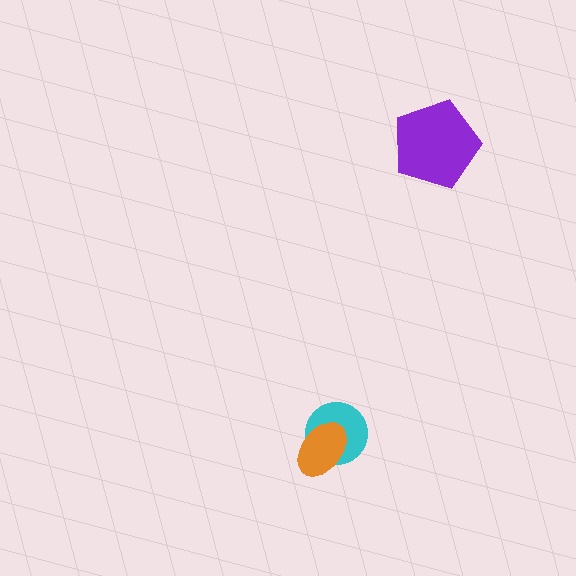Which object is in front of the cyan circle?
The orange ellipse is in front of the cyan circle.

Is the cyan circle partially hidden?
Yes, it is partially covered by another shape.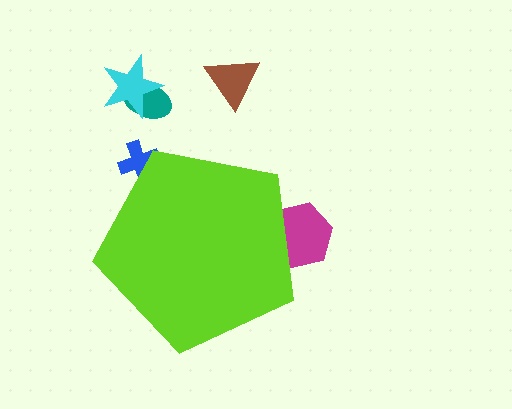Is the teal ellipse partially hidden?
No, the teal ellipse is fully visible.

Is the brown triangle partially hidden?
No, the brown triangle is fully visible.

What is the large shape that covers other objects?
A lime pentagon.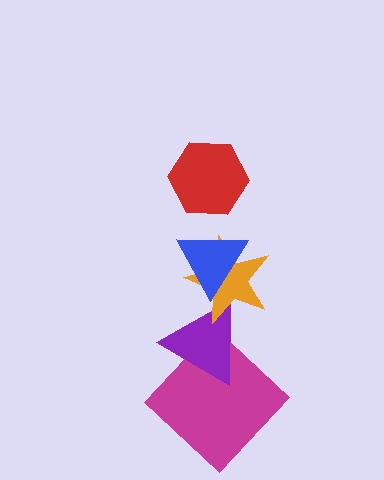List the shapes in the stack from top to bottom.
From top to bottom: the red hexagon, the blue triangle, the orange star, the purple triangle, the magenta diamond.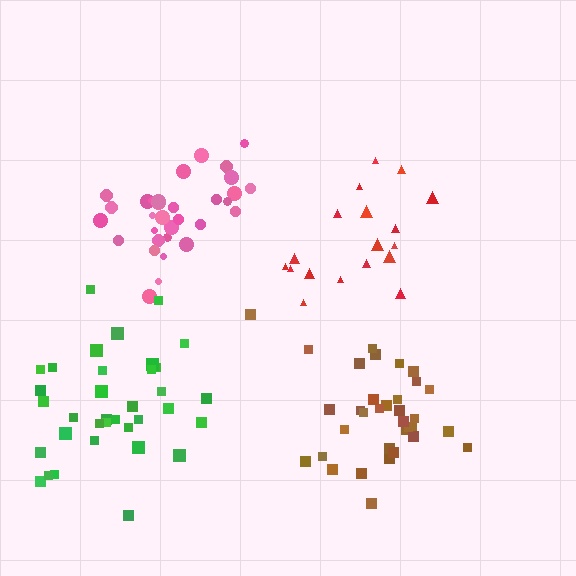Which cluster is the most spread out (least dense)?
Red.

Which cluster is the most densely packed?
Pink.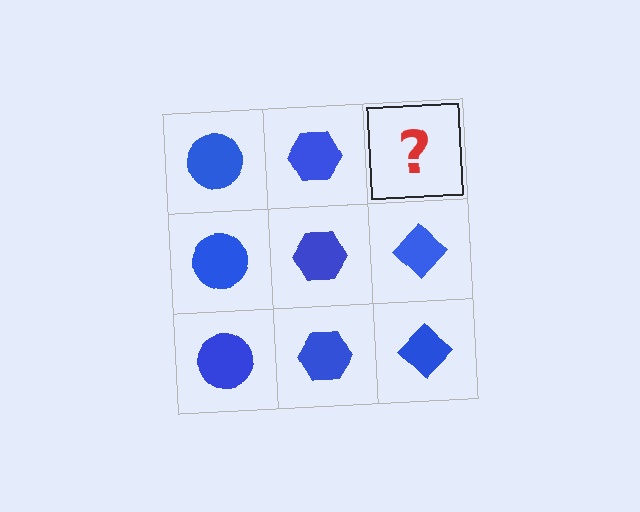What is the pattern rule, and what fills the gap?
The rule is that each column has a consistent shape. The gap should be filled with a blue diamond.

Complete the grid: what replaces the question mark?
The question mark should be replaced with a blue diamond.